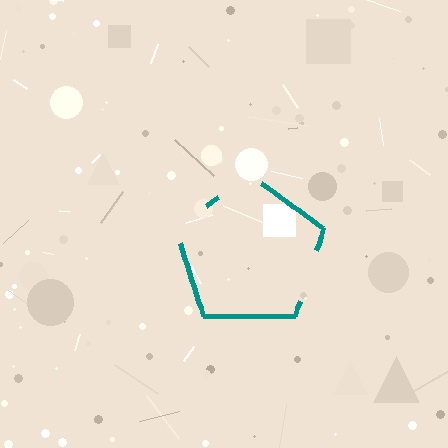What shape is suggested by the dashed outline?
The dashed outline suggests a pentagon.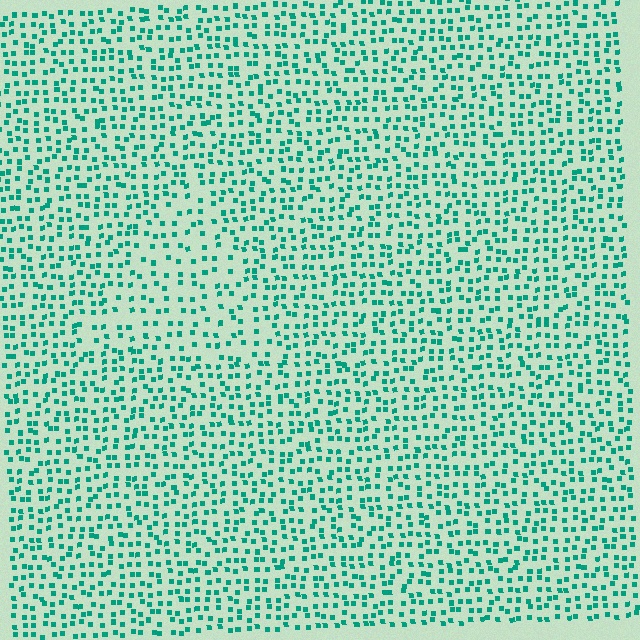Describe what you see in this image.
The image contains small teal elements arranged at two different densities. A triangle-shaped region is visible where the elements are less densely packed than the surrounding area.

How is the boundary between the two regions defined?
The boundary is defined by a change in element density (approximately 1.7x ratio). All elements are the same color, size, and shape.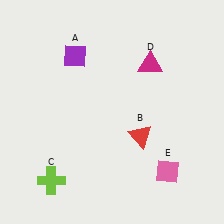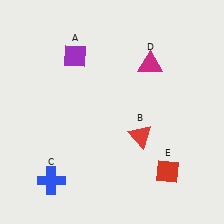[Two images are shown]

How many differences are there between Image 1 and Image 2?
There are 2 differences between the two images.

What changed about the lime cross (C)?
In Image 1, C is lime. In Image 2, it changed to blue.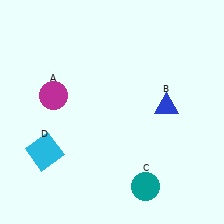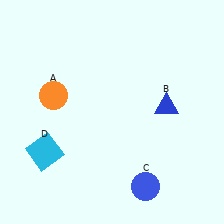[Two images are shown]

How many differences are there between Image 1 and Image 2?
There are 2 differences between the two images.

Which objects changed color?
A changed from magenta to orange. C changed from teal to blue.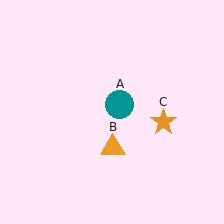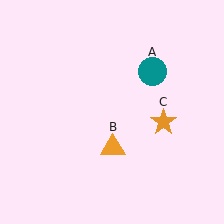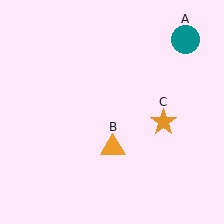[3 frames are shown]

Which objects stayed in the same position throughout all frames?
Orange triangle (object B) and orange star (object C) remained stationary.